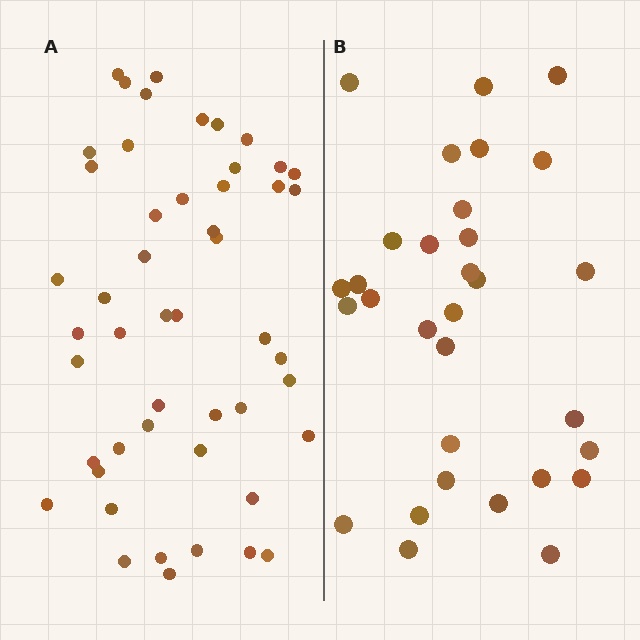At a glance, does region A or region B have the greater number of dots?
Region A (the left region) has more dots.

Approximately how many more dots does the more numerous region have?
Region A has approximately 20 more dots than region B.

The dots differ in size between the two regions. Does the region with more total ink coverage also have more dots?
No. Region B has more total ink coverage because its dots are larger, but region A actually contains more individual dots. Total area can be misleading — the number of items is what matters here.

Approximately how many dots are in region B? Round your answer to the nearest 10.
About 30 dots. (The exact count is 31, which rounds to 30.)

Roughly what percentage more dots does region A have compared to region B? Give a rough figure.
About 60% more.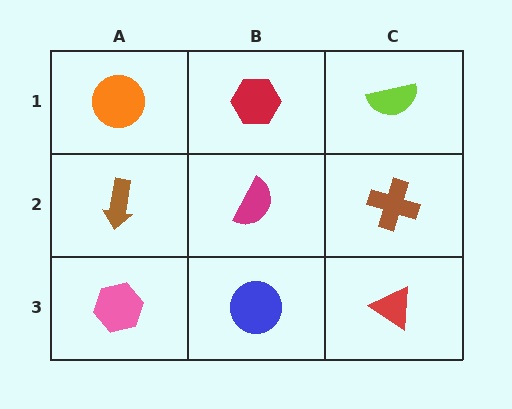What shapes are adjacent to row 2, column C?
A lime semicircle (row 1, column C), a red triangle (row 3, column C), a magenta semicircle (row 2, column B).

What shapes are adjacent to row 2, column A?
An orange circle (row 1, column A), a pink hexagon (row 3, column A), a magenta semicircle (row 2, column B).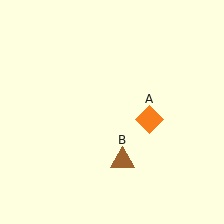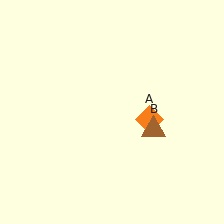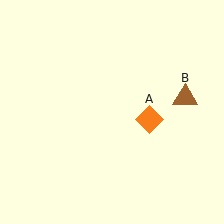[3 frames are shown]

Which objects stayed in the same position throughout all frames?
Orange diamond (object A) remained stationary.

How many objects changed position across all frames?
1 object changed position: brown triangle (object B).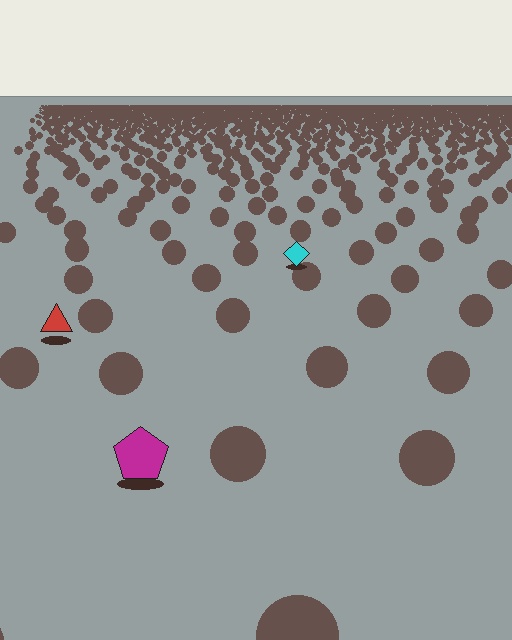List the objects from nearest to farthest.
From nearest to farthest: the magenta pentagon, the red triangle, the cyan diamond.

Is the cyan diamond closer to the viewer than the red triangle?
No. The red triangle is closer — you can tell from the texture gradient: the ground texture is coarser near it.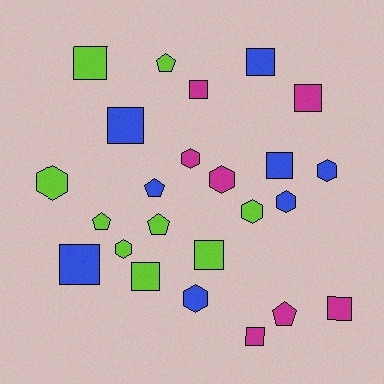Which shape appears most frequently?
Square, with 11 objects.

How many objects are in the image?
There are 24 objects.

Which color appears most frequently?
Lime, with 9 objects.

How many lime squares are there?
There are 3 lime squares.